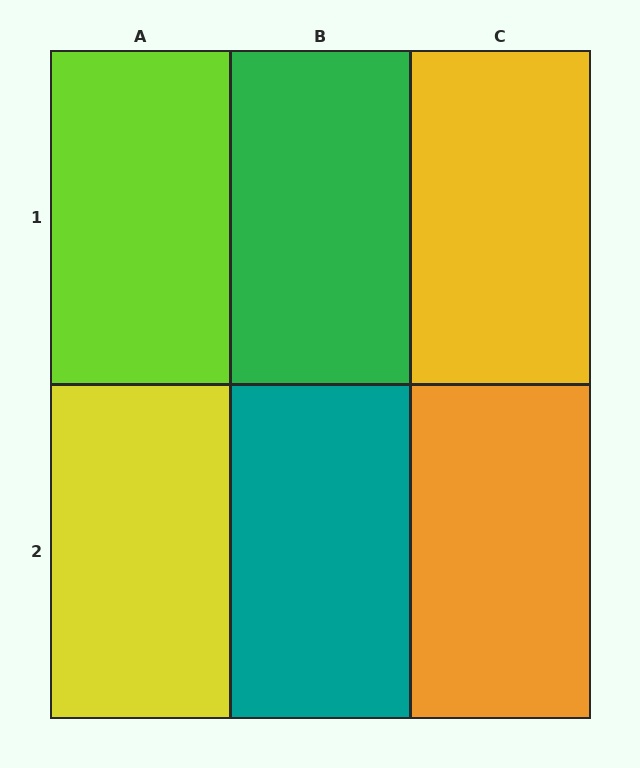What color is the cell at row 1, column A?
Lime.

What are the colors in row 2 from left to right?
Yellow, teal, orange.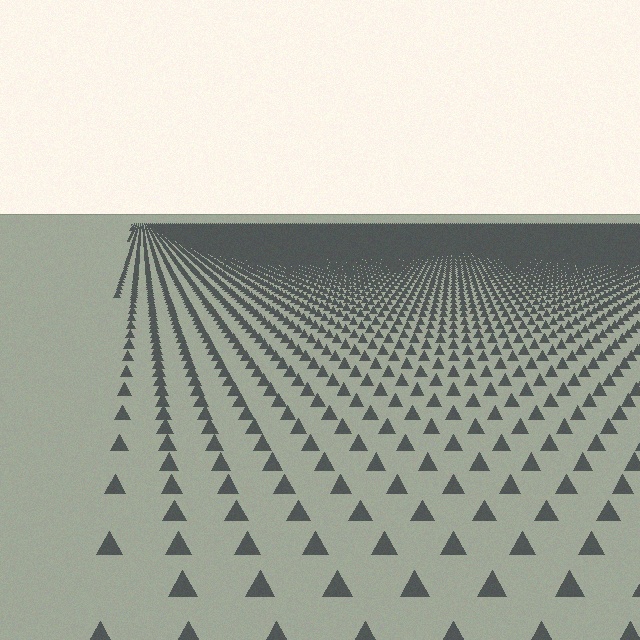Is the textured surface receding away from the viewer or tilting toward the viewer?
The surface is receding away from the viewer. Texture elements get smaller and denser toward the top.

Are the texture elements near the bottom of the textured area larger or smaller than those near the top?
Larger. Near the bottom, elements are closer to the viewer and appear at a bigger on-screen size.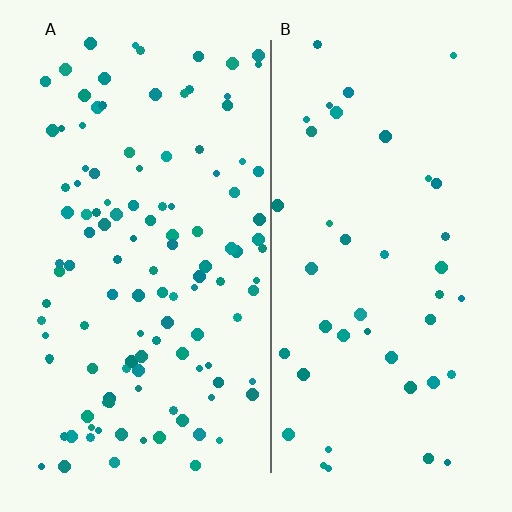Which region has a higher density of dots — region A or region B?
A (the left).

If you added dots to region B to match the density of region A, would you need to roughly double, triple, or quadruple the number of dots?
Approximately triple.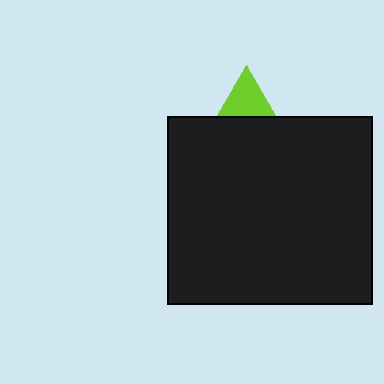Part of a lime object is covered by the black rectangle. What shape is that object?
It is a triangle.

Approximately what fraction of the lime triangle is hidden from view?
Roughly 69% of the lime triangle is hidden behind the black rectangle.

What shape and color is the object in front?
The object in front is a black rectangle.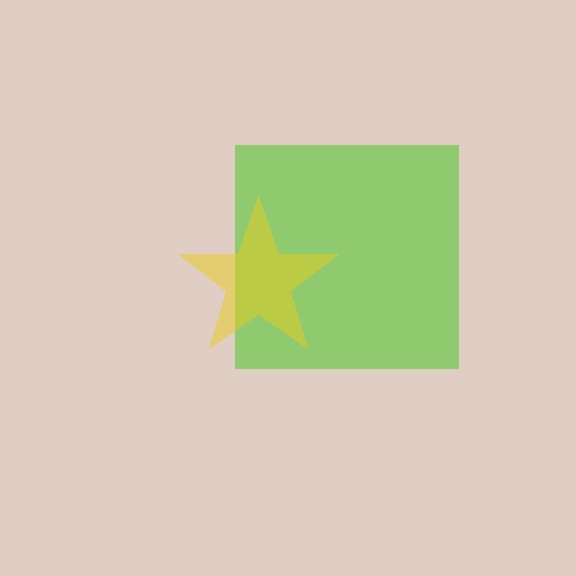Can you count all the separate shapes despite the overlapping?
Yes, there are 2 separate shapes.